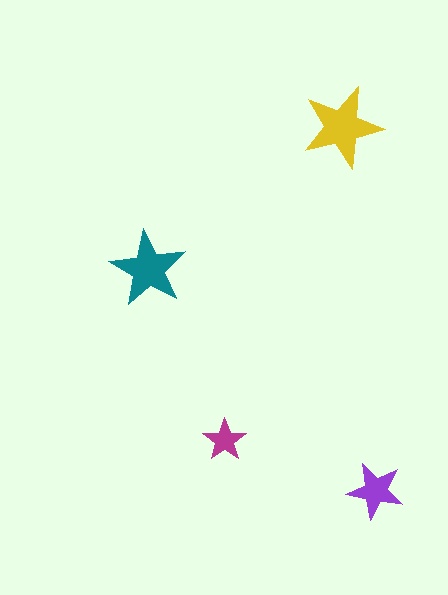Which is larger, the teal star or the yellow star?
The yellow one.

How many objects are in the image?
There are 4 objects in the image.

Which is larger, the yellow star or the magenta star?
The yellow one.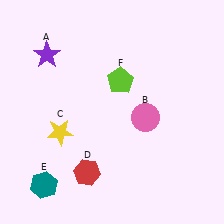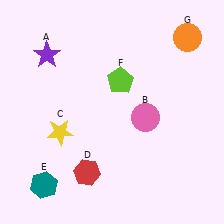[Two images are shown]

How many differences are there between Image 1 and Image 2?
There is 1 difference between the two images.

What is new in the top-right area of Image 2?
An orange circle (G) was added in the top-right area of Image 2.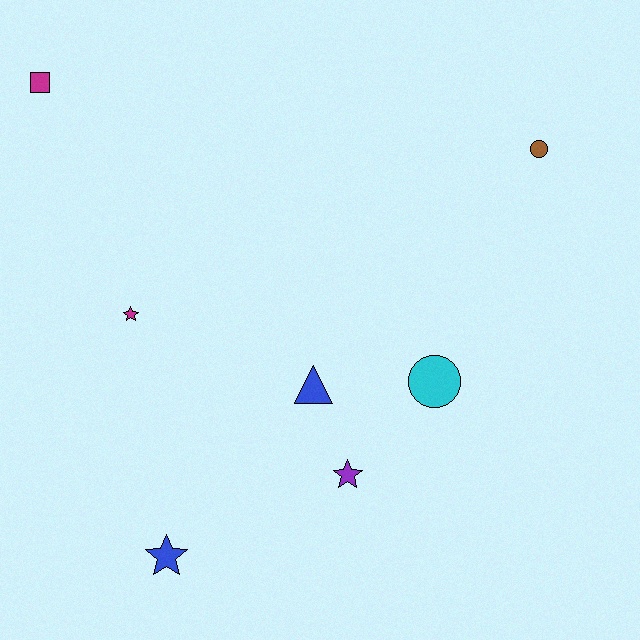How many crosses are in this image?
There are no crosses.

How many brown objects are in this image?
There is 1 brown object.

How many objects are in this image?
There are 7 objects.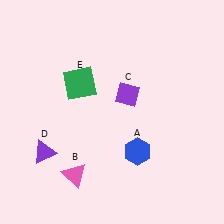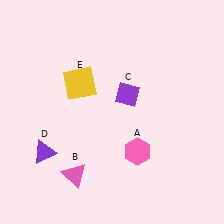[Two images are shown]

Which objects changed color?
A changed from blue to pink. E changed from green to yellow.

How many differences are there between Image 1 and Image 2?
There are 2 differences between the two images.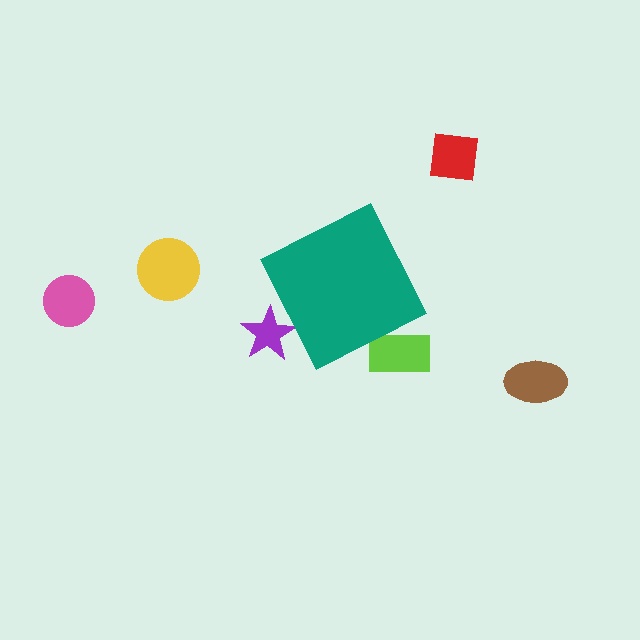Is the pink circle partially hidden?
No, the pink circle is fully visible.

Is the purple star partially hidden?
Yes, the purple star is partially hidden behind the teal diamond.